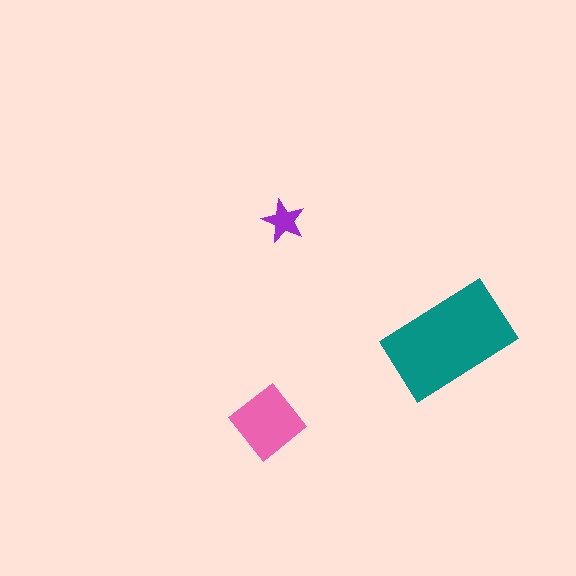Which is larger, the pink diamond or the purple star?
The pink diamond.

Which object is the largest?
The teal rectangle.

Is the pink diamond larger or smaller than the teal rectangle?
Smaller.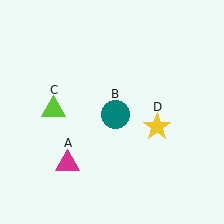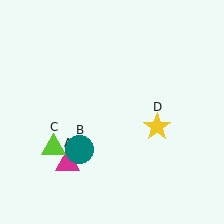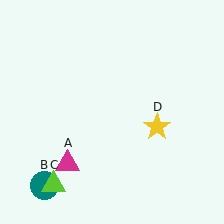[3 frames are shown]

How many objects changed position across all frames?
2 objects changed position: teal circle (object B), lime triangle (object C).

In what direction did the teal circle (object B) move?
The teal circle (object B) moved down and to the left.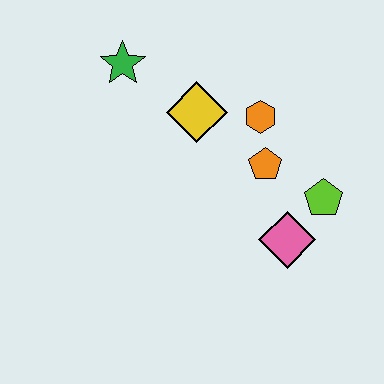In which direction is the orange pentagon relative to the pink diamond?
The orange pentagon is above the pink diamond.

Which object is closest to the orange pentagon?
The orange hexagon is closest to the orange pentagon.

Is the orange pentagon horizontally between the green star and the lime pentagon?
Yes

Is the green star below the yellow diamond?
No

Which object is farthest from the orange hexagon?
The green star is farthest from the orange hexagon.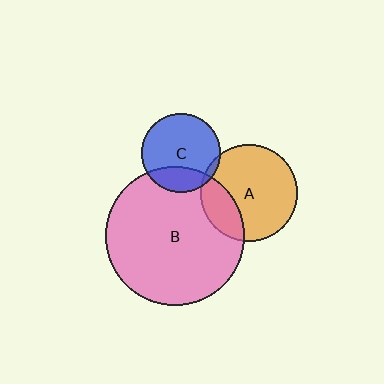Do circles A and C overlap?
Yes.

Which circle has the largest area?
Circle B (pink).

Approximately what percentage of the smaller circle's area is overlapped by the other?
Approximately 5%.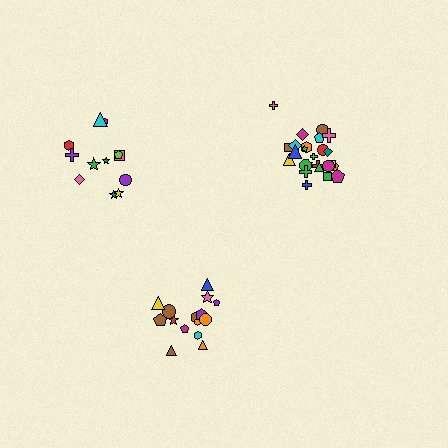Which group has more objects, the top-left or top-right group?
The top-right group.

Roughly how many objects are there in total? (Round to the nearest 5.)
Roughly 50 objects in total.